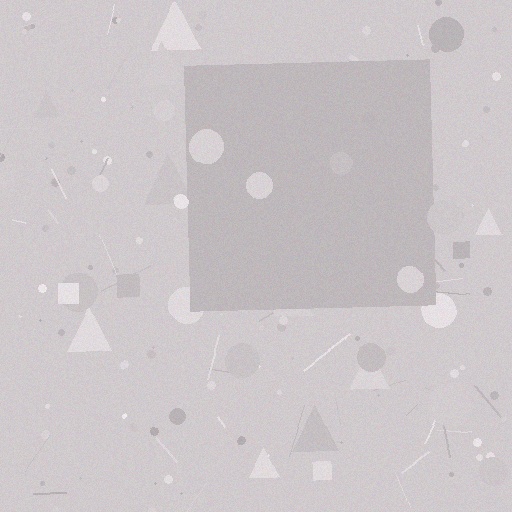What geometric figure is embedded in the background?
A square is embedded in the background.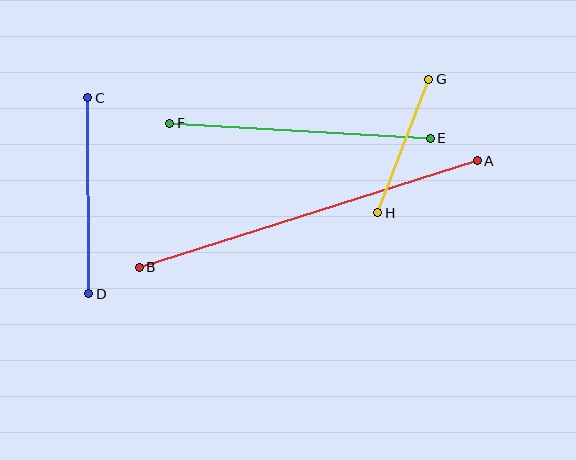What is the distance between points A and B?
The distance is approximately 354 pixels.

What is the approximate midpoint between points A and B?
The midpoint is at approximately (308, 214) pixels.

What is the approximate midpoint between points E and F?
The midpoint is at approximately (300, 131) pixels.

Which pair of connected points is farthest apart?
Points A and B are farthest apart.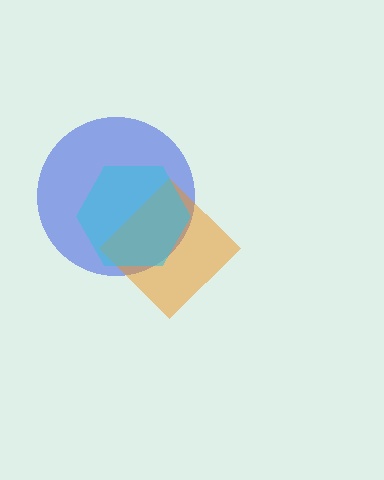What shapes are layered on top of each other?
The layered shapes are: a blue circle, an orange diamond, a cyan hexagon.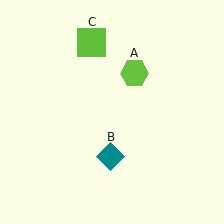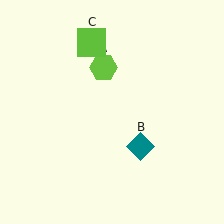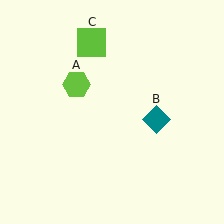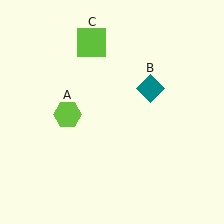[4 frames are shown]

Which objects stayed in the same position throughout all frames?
Lime square (object C) remained stationary.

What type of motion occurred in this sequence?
The lime hexagon (object A), teal diamond (object B) rotated counterclockwise around the center of the scene.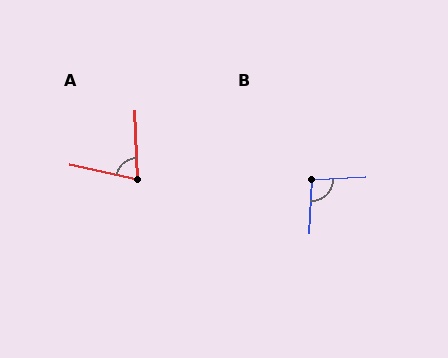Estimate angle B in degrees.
Approximately 95 degrees.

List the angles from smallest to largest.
A (76°), B (95°).